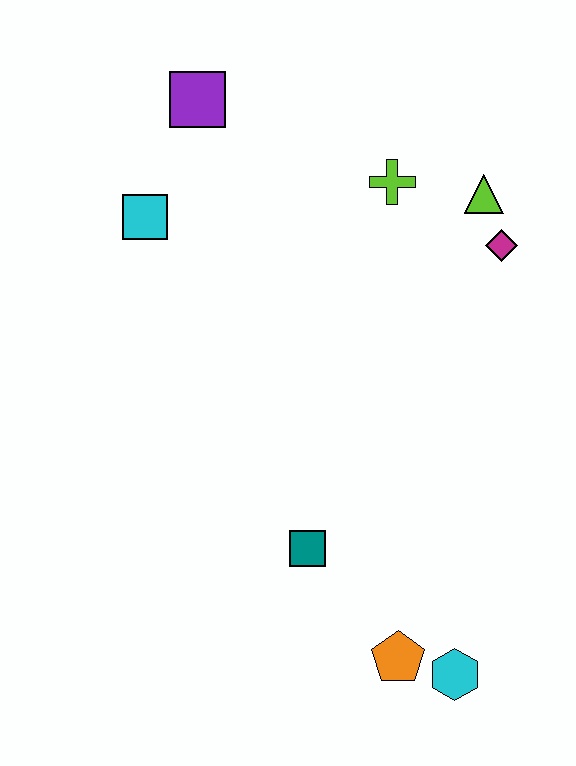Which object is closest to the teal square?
The orange pentagon is closest to the teal square.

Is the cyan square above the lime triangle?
No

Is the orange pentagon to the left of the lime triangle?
Yes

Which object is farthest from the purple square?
The cyan hexagon is farthest from the purple square.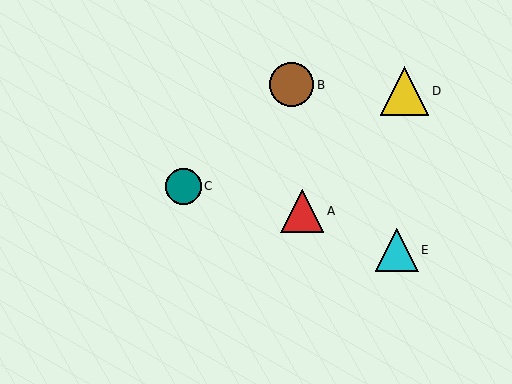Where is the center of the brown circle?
The center of the brown circle is at (292, 85).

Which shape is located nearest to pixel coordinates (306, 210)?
The red triangle (labeled A) at (302, 211) is nearest to that location.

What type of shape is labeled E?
Shape E is a cyan triangle.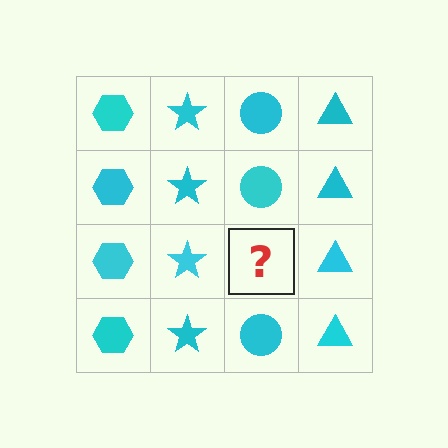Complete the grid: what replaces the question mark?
The question mark should be replaced with a cyan circle.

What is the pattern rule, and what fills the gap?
The rule is that each column has a consistent shape. The gap should be filled with a cyan circle.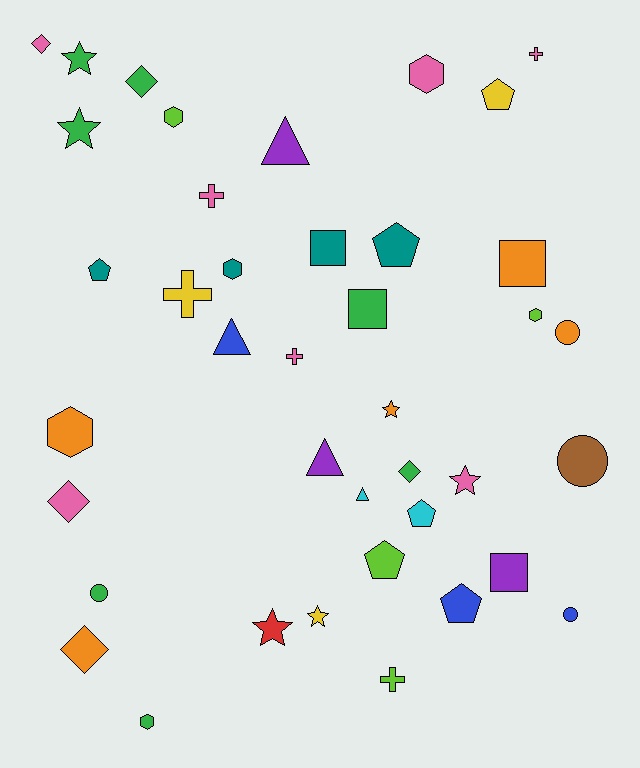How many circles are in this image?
There are 4 circles.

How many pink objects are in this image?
There are 7 pink objects.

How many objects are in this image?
There are 40 objects.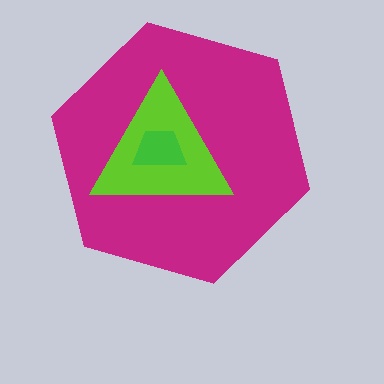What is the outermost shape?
The magenta hexagon.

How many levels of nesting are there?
3.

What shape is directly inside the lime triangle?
The green trapezoid.